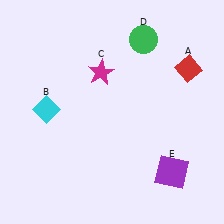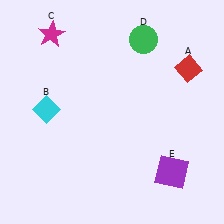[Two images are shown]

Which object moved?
The magenta star (C) moved left.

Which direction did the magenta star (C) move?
The magenta star (C) moved left.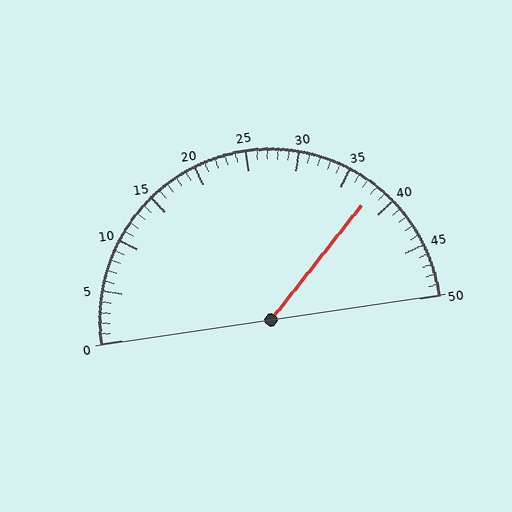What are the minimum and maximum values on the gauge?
The gauge ranges from 0 to 50.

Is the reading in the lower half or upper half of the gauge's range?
The reading is in the upper half of the range (0 to 50).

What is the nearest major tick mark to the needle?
The nearest major tick mark is 40.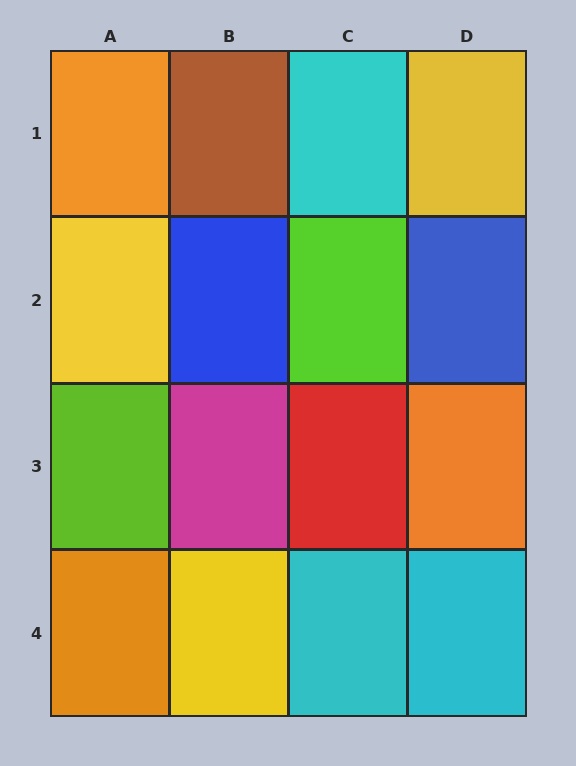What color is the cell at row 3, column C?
Red.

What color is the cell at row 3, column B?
Magenta.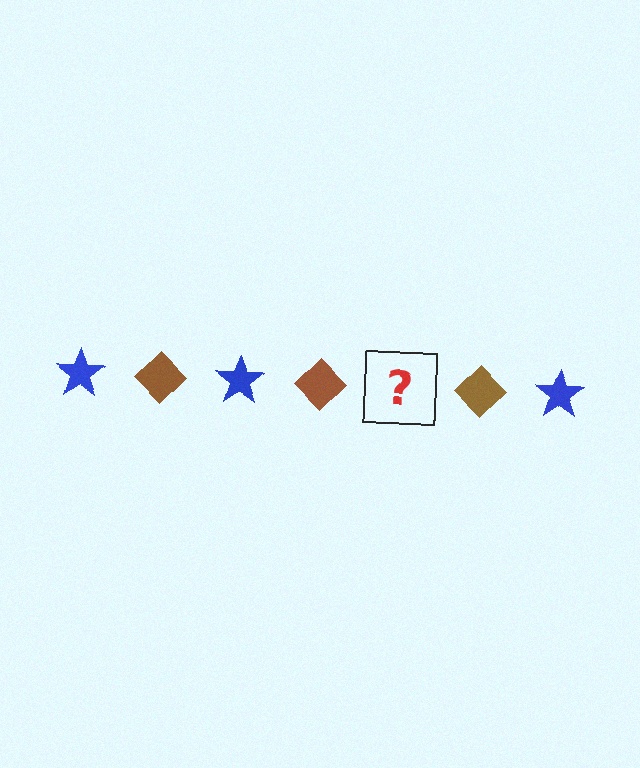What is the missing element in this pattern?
The missing element is a blue star.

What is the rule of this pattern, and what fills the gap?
The rule is that the pattern alternates between blue star and brown diamond. The gap should be filled with a blue star.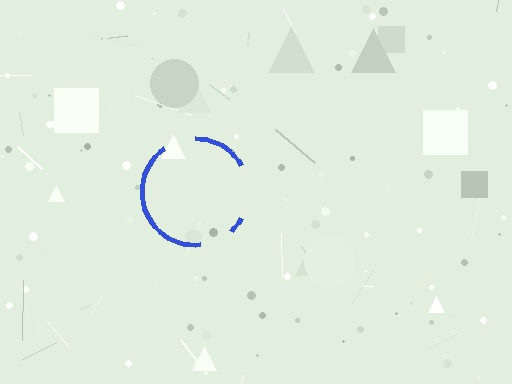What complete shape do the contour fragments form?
The contour fragments form a circle.